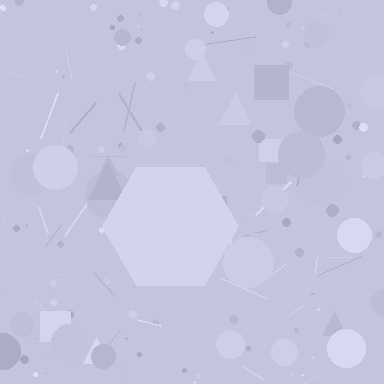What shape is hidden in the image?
A hexagon is hidden in the image.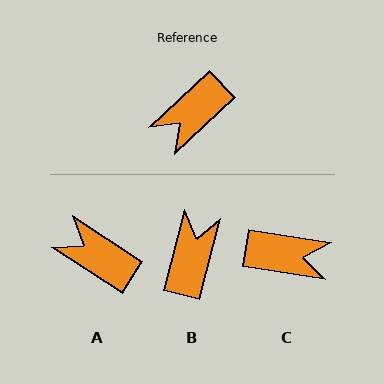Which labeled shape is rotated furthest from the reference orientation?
B, about 148 degrees away.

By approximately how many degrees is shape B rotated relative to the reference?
Approximately 148 degrees clockwise.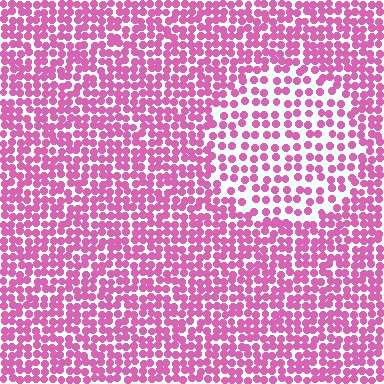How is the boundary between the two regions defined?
The boundary is defined by a change in element density (approximately 1.8x ratio). All elements are the same color, size, and shape.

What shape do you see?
I see a circle.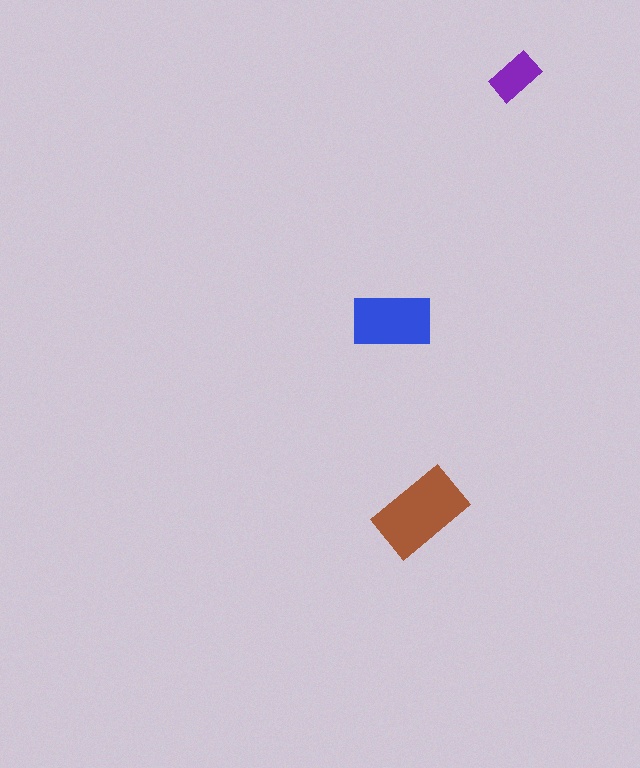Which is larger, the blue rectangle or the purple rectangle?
The blue one.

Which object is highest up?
The purple rectangle is topmost.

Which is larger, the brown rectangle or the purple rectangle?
The brown one.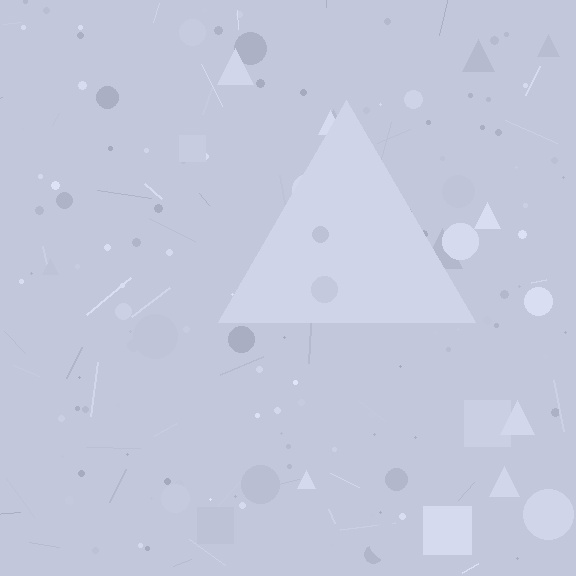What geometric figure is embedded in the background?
A triangle is embedded in the background.